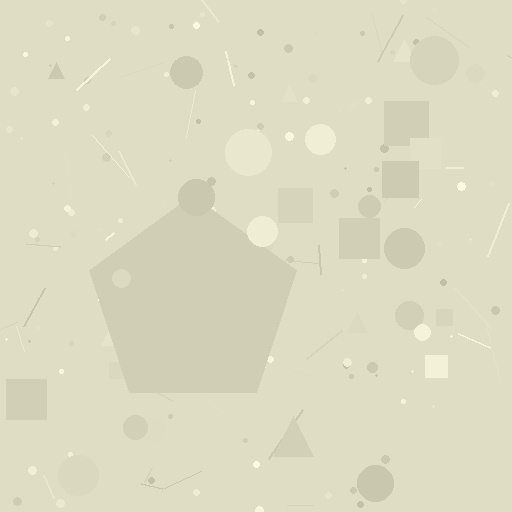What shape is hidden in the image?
A pentagon is hidden in the image.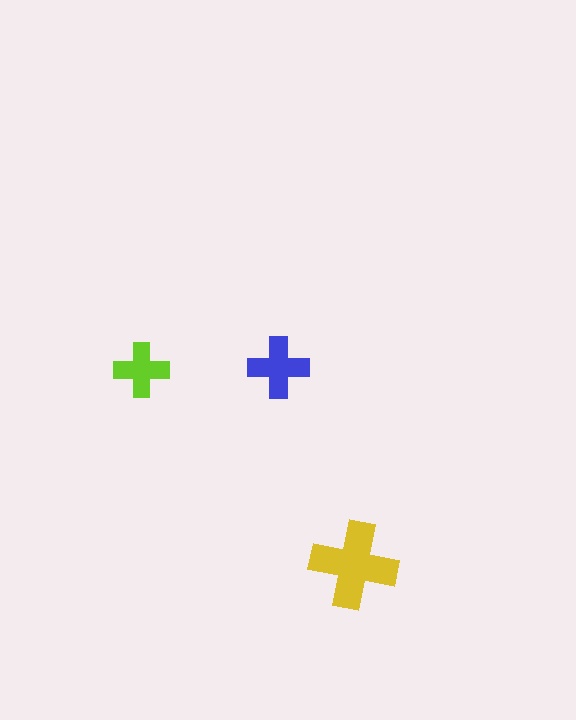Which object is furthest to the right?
The yellow cross is rightmost.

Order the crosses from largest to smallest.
the yellow one, the blue one, the lime one.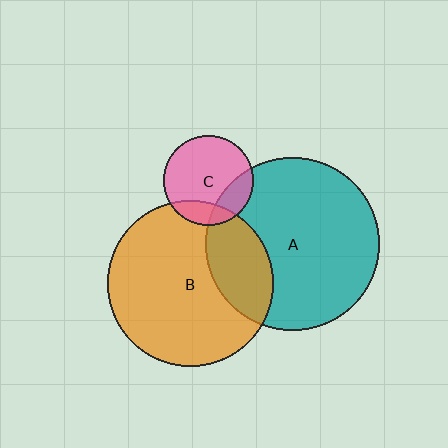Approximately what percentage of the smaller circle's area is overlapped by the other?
Approximately 25%.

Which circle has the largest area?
Circle A (teal).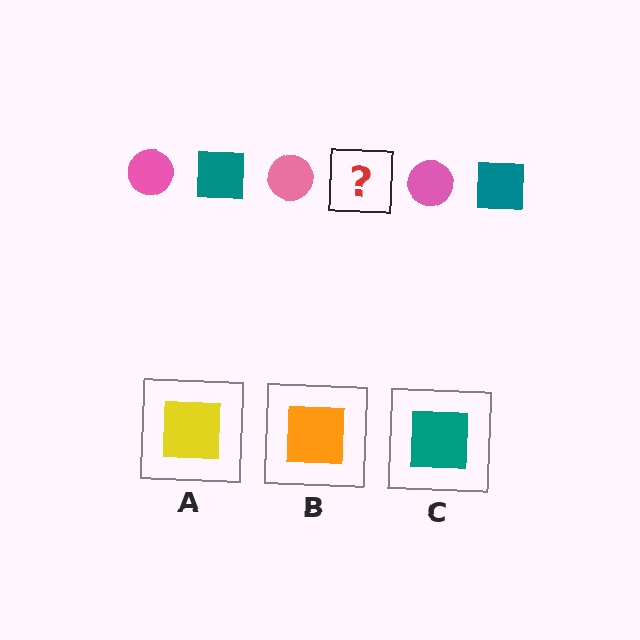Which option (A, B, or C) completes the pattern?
C.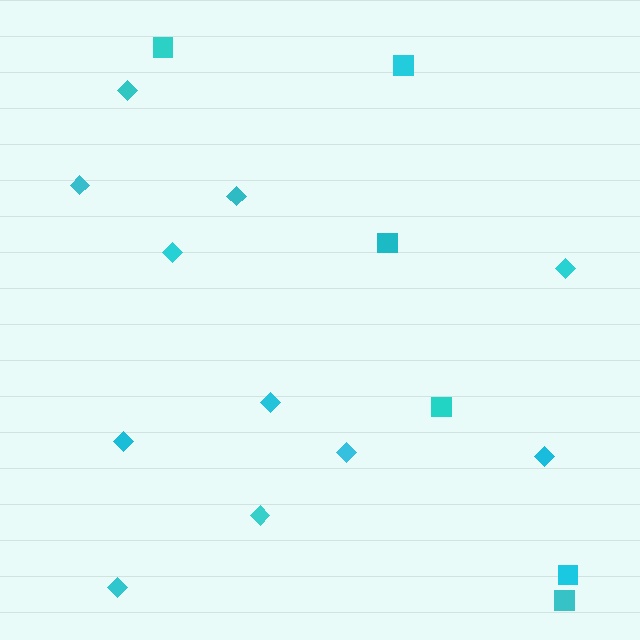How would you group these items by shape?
There are 2 groups: one group of diamonds (11) and one group of squares (6).